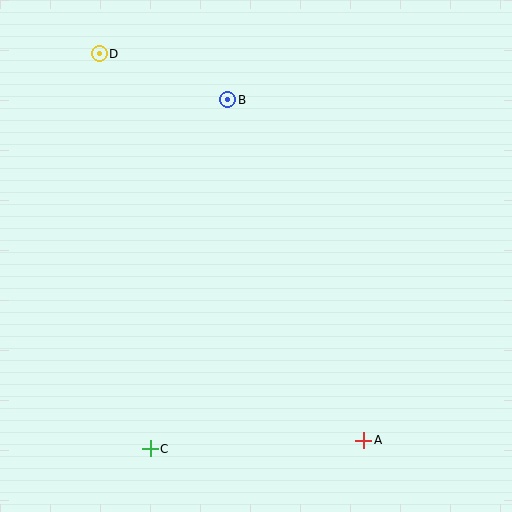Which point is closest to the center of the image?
Point B at (228, 100) is closest to the center.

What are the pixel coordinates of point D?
Point D is at (99, 54).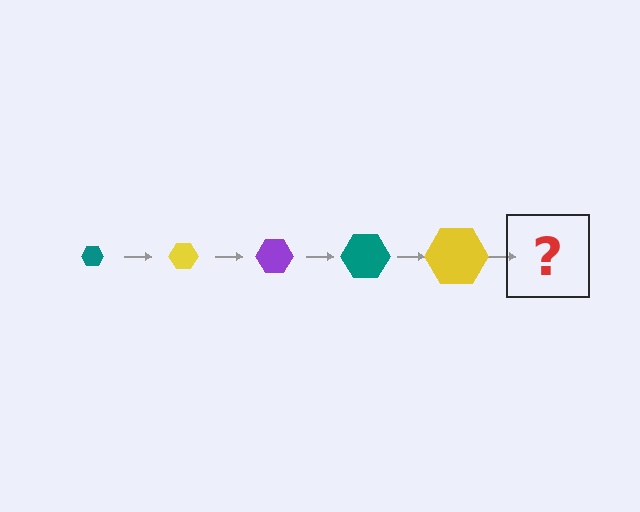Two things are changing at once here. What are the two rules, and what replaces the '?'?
The two rules are that the hexagon grows larger each step and the color cycles through teal, yellow, and purple. The '?' should be a purple hexagon, larger than the previous one.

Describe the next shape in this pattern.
It should be a purple hexagon, larger than the previous one.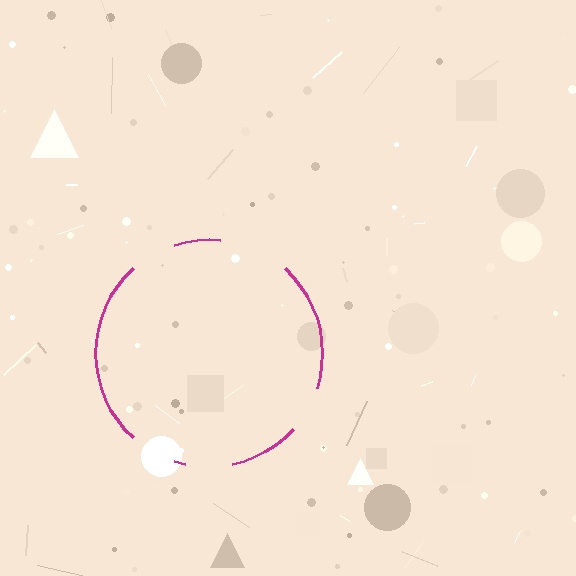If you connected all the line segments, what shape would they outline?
They would outline a circle.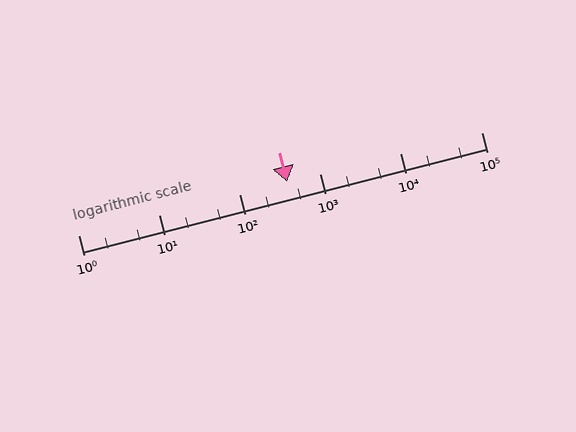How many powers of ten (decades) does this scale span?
The scale spans 5 decades, from 1 to 100000.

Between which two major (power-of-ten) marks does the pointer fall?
The pointer is between 100 and 1000.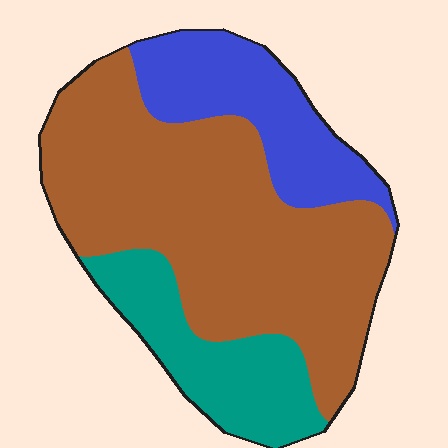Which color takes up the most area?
Brown, at roughly 60%.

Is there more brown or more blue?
Brown.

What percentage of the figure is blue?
Blue covers 21% of the figure.